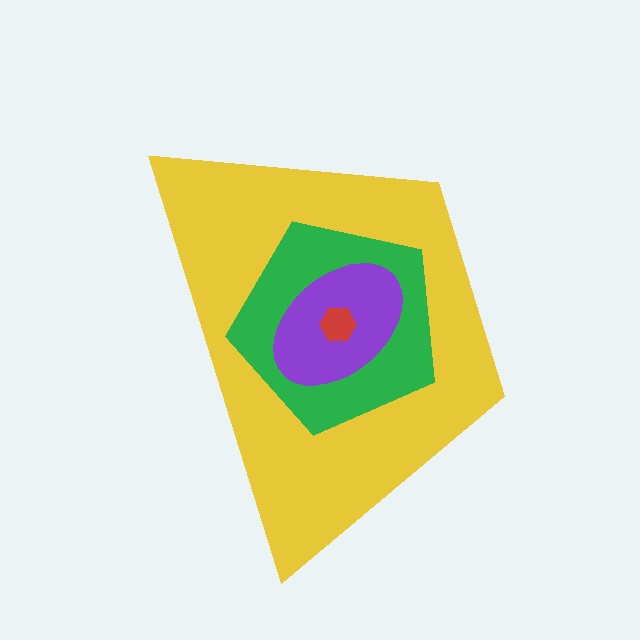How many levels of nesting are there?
4.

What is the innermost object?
The red hexagon.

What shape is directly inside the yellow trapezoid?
The green pentagon.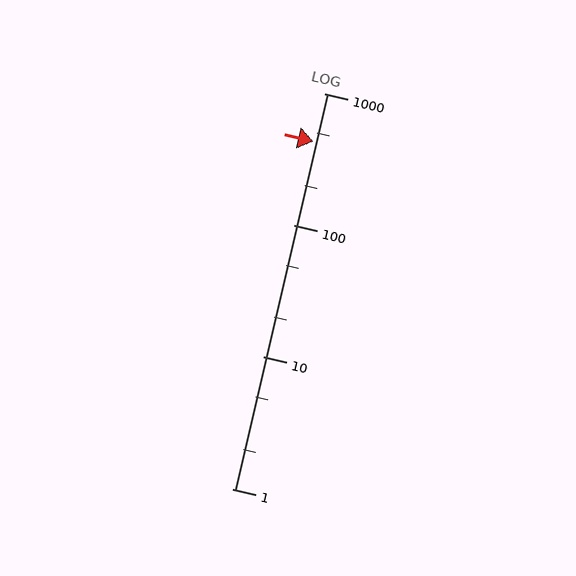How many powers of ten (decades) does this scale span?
The scale spans 3 decades, from 1 to 1000.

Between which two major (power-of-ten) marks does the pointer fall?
The pointer is between 100 and 1000.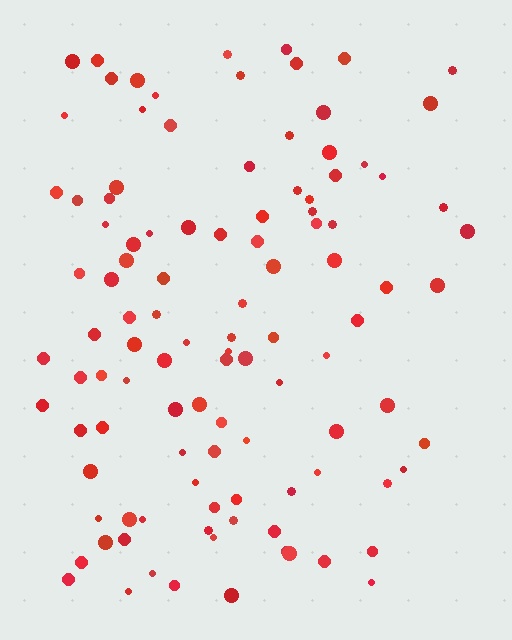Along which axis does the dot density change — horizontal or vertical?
Horizontal.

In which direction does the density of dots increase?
From right to left, with the left side densest.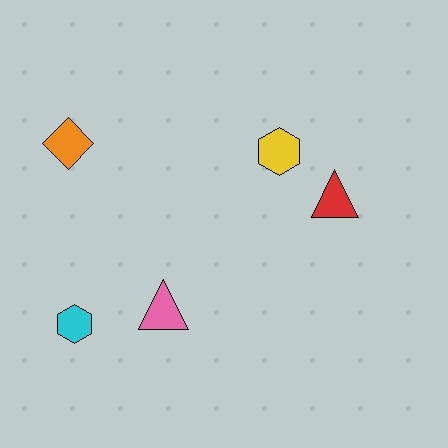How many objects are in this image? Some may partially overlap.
There are 5 objects.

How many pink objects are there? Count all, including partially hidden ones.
There is 1 pink object.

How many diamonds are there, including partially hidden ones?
There is 1 diamond.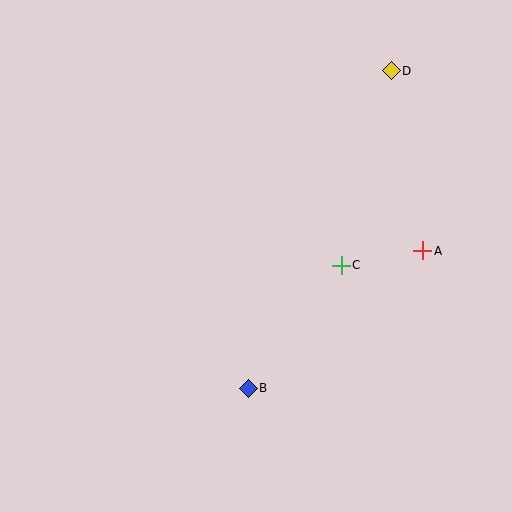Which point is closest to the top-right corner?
Point D is closest to the top-right corner.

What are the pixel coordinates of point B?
Point B is at (248, 388).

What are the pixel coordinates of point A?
Point A is at (423, 251).